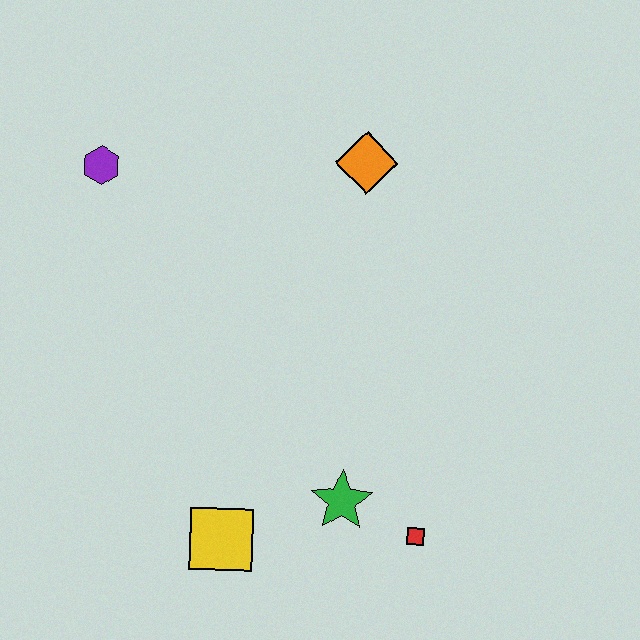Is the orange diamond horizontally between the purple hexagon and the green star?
No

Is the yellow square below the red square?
Yes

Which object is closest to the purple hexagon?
The orange diamond is closest to the purple hexagon.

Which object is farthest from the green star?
The purple hexagon is farthest from the green star.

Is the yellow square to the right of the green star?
No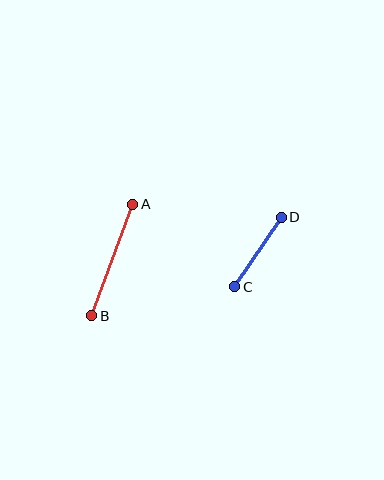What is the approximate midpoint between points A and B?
The midpoint is at approximately (112, 260) pixels.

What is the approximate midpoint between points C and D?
The midpoint is at approximately (258, 252) pixels.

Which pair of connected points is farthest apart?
Points A and B are farthest apart.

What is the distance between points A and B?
The distance is approximately 119 pixels.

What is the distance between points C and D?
The distance is approximately 84 pixels.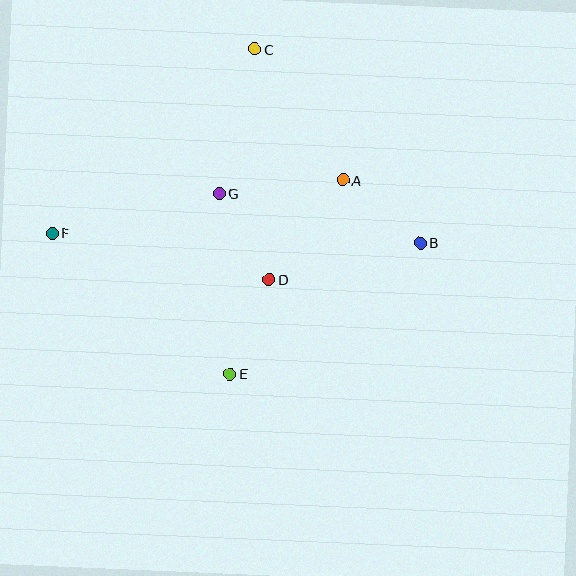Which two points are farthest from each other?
Points B and F are farthest from each other.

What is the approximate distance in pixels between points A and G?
The distance between A and G is approximately 125 pixels.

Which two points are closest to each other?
Points D and G are closest to each other.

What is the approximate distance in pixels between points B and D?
The distance between B and D is approximately 155 pixels.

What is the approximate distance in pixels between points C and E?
The distance between C and E is approximately 326 pixels.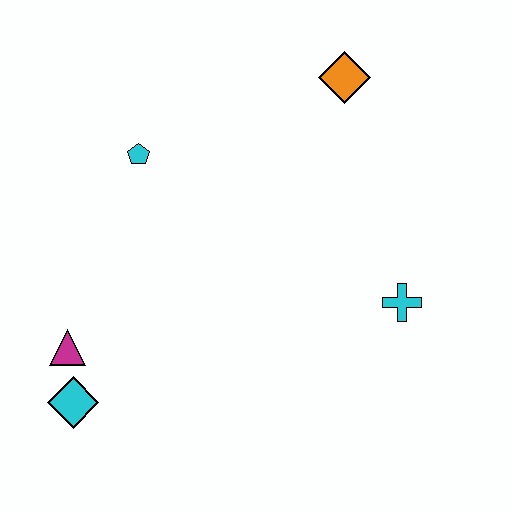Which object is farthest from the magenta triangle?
The orange diamond is farthest from the magenta triangle.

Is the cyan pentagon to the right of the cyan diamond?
Yes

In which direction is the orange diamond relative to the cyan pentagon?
The orange diamond is to the right of the cyan pentagon.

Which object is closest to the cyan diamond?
The magenta triangle is closest to the cyan diamond.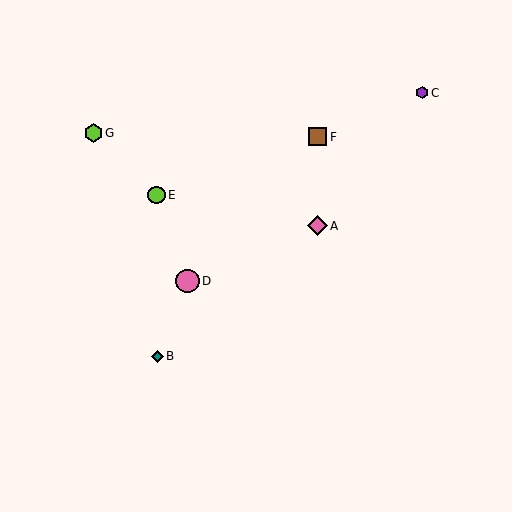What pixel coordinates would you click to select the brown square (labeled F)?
Click at (318, 137) to select the brown square F.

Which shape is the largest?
The pink circle (labeled D) is the largest.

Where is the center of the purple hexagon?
The center of the purple hexagon is at (422, 93).